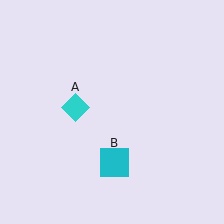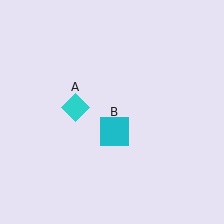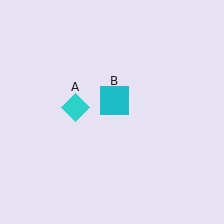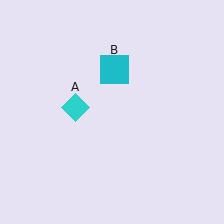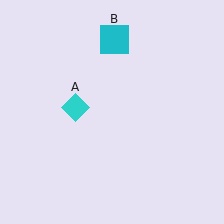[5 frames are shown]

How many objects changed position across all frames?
1 object changed position: cyan square (object B).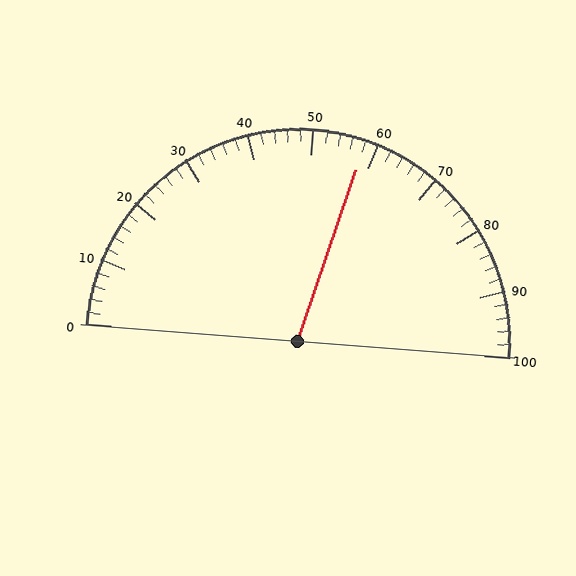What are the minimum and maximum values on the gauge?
The gauge ranges from 0 to 100.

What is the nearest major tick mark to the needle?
The nearest major tick mark is 60.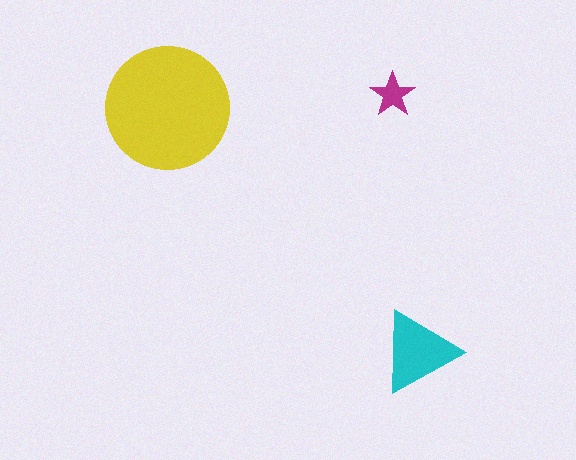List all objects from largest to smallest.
The yellow circle, the cyan triangle, the magenta star.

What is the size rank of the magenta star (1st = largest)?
3rd.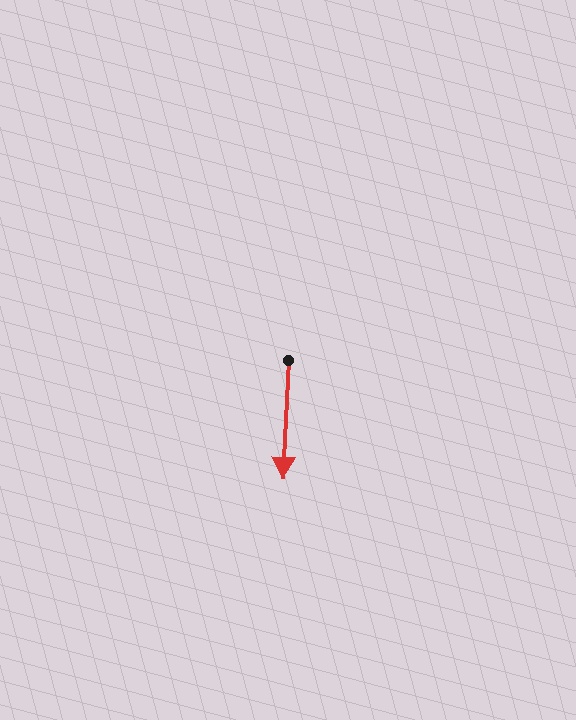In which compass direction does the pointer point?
South.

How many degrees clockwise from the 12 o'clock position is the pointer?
Approximately 183 degrees.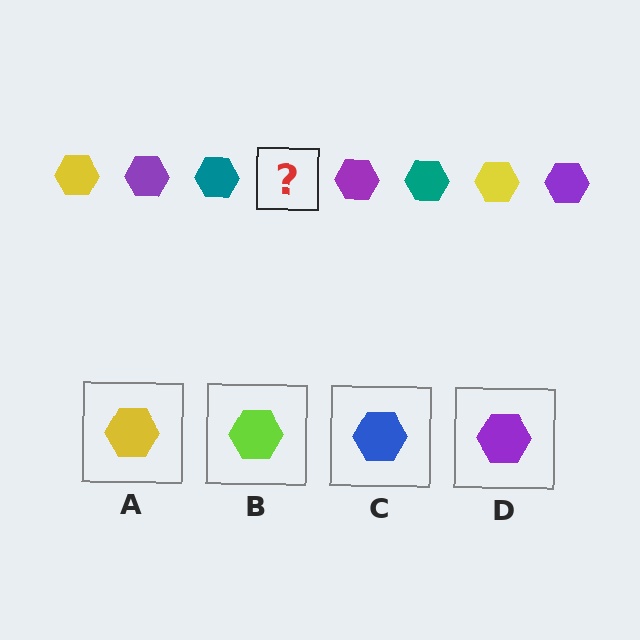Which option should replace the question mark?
Option A.